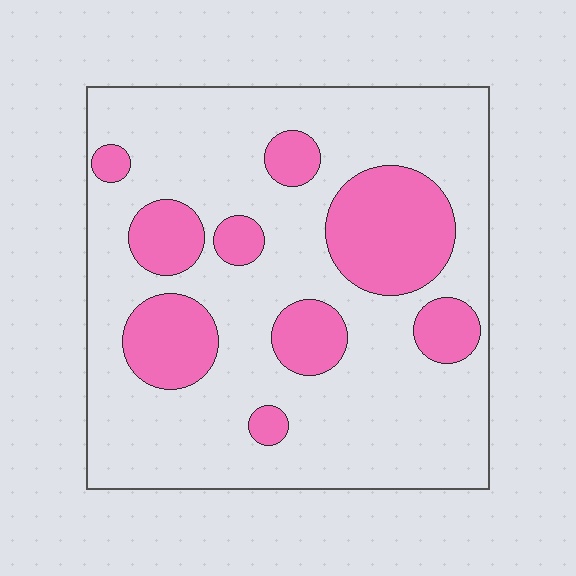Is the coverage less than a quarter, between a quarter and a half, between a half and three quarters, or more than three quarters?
Between a quarter and a half.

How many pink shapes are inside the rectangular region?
9.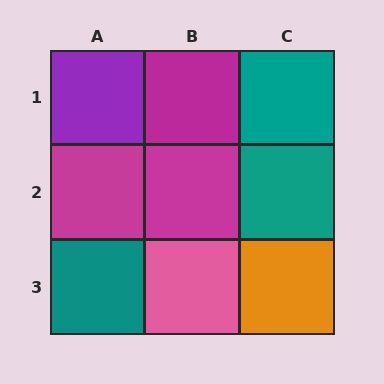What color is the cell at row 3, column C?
Orange.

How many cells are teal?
3 cells are teal.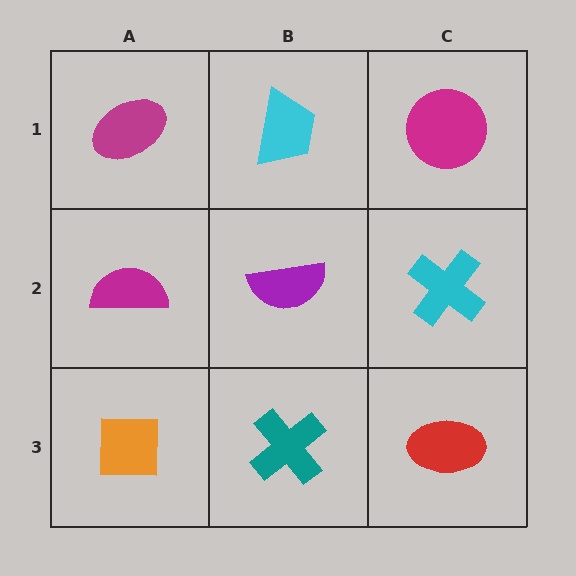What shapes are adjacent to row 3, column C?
A cyan cross (row 2, column C), a teal cross (row 3, column B).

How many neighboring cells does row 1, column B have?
3.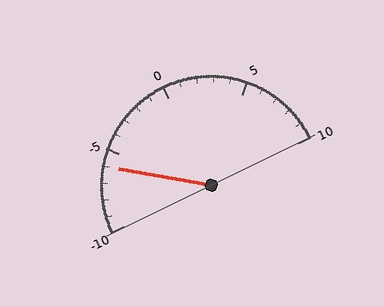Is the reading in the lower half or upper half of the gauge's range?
The reading is in the lower half of the range (-10 to 10).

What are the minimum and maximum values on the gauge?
The gauge ranges from -10 to 10.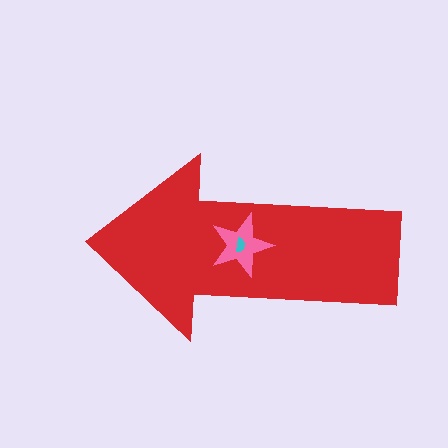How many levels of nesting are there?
3.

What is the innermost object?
The cyan semicircle.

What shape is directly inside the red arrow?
The pink star.